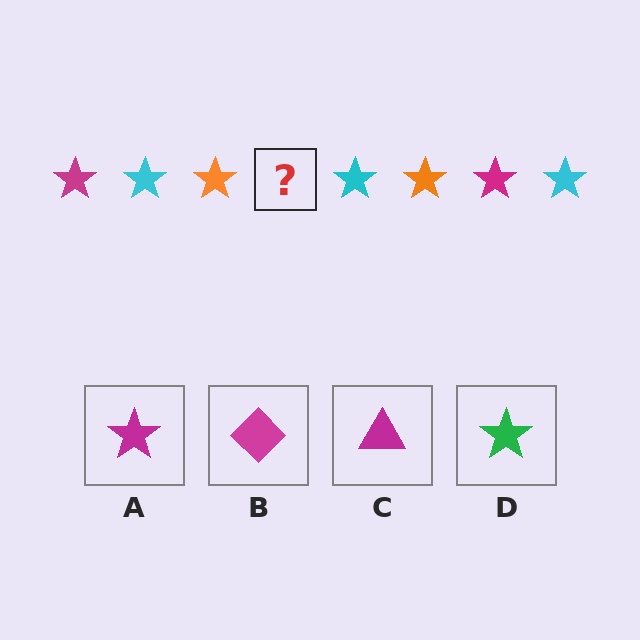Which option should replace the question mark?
Option A.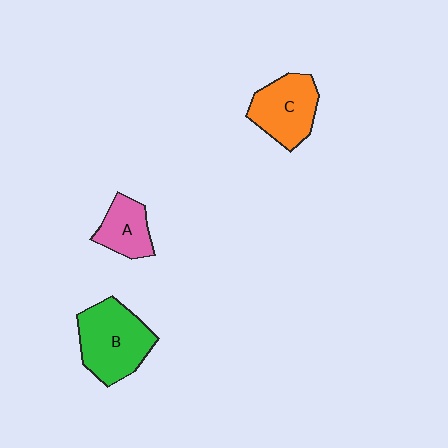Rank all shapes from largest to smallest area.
From largest to smallest: B (green), C (orange), A (pink).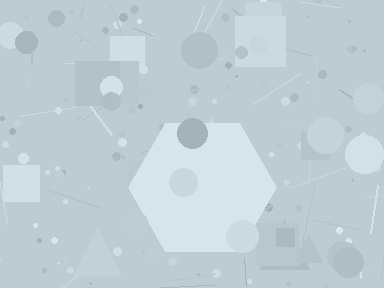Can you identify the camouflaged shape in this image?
The camouflaged shape is a hexagon.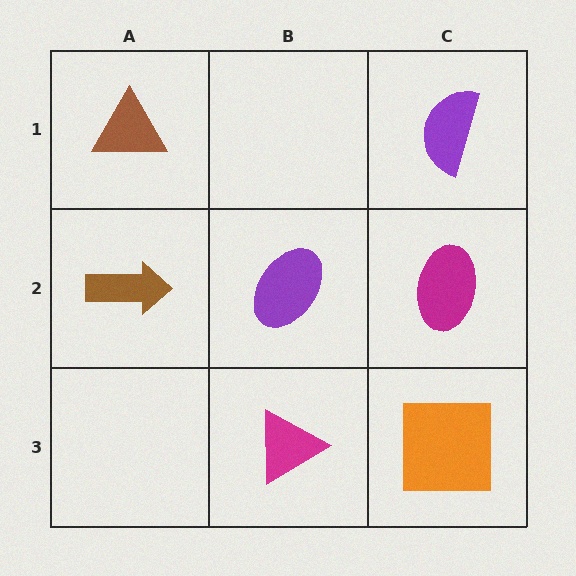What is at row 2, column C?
A magenta ellipse.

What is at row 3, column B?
A magenta triangle.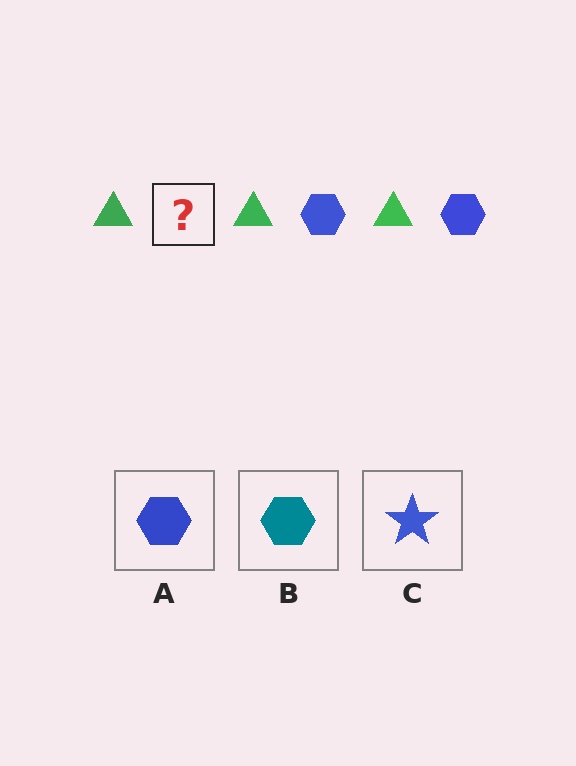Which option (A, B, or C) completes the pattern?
A.